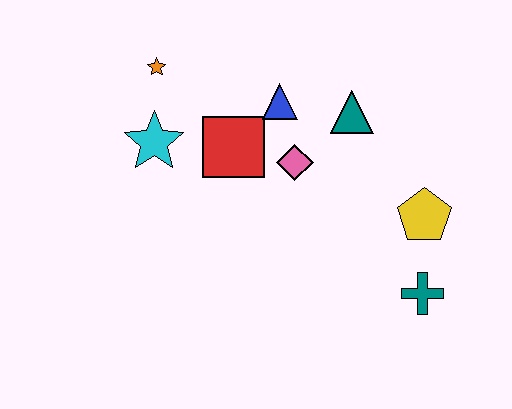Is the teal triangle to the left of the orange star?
No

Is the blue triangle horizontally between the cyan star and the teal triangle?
Yes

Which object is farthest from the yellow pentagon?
The orange star is farthest from the yellow pentagon.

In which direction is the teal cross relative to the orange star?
The teal cross is to the right of the orange star.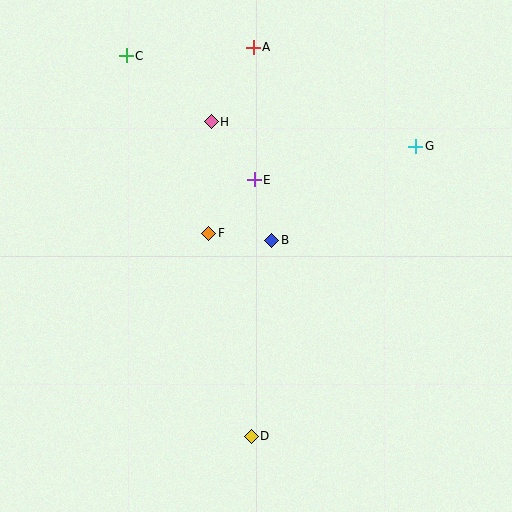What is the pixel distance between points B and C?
The distance between B and C is 235 pixels.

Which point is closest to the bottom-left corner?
Point D is closest to the bottom-left corner.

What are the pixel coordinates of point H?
Point H is at (211, 122).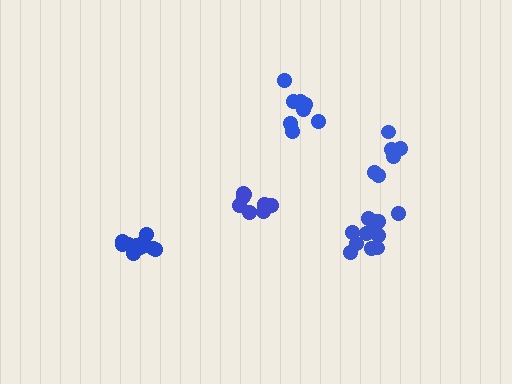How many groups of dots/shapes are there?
There are 5 groups.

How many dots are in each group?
Group 1: 8 dots, Group 2: 12 dots, Group 3: 8 dots, Group 4: 11 dots, Group 5: 8 dots (47 total).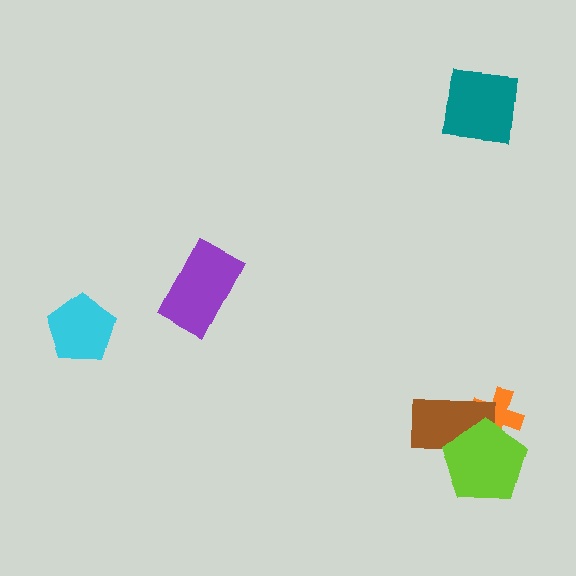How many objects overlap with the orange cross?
2 objects overlap with the orange cross.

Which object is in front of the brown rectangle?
The lime pentagon is in front of the brown rectangle.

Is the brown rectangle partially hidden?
Yes, it is partially covered by another shape.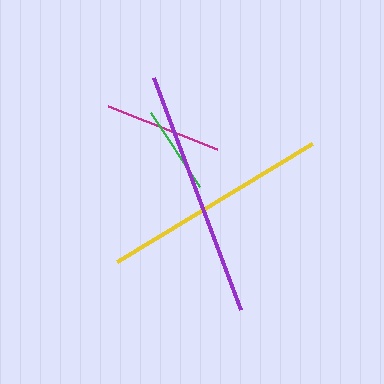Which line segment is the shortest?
The green line is the shortest at approximately 89 pixels.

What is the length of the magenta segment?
The magenta segment is approximately 117 pixels long.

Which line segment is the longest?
The purple line is the longest at approximately 248 pixels.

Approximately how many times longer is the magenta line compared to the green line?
The magenta line is approximately 1.3 times the length of the green line.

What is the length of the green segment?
The green segment is approximately 89 pixels long.